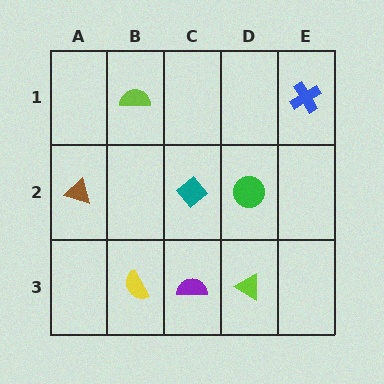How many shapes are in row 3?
3 shapes.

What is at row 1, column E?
A blue cross.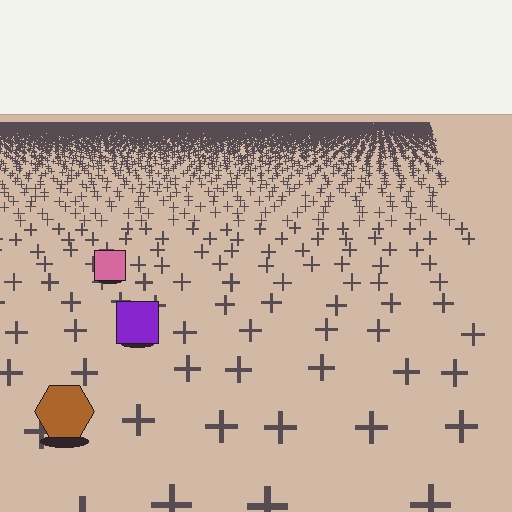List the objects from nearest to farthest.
From nearest to farthest: the brown hexagon, the purple square, the pink square.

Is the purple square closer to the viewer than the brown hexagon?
No. The brown hexagon is closer — you can tell from the texture gradient: the ground texture is coarser near it.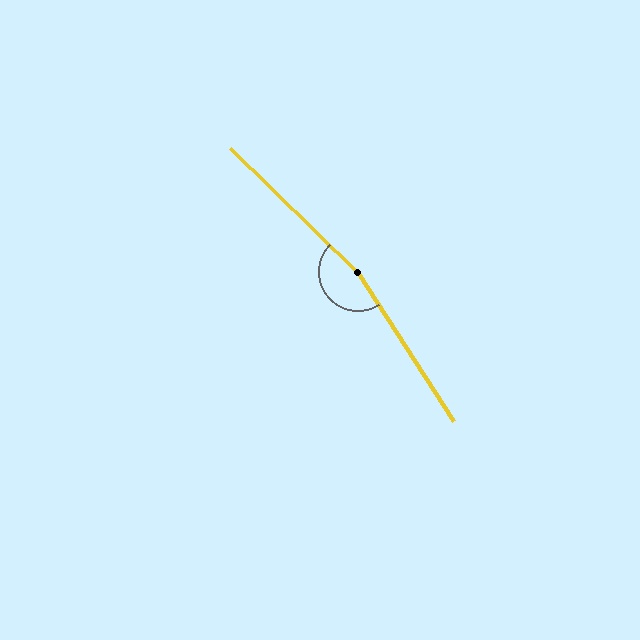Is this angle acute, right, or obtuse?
It is obtuse.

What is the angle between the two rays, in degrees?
Approximately 167 degrees.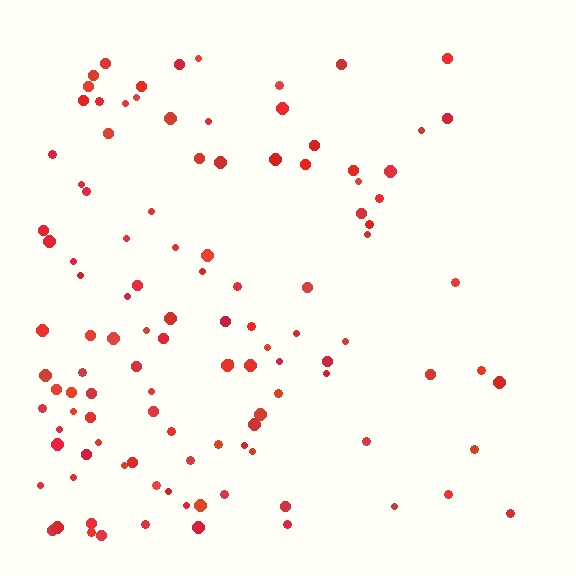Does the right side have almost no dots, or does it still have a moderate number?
Still a moderate number, just noticeably fewer than the left.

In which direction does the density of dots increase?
From right to left, with the left side densest.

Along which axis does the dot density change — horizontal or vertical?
Horizontal.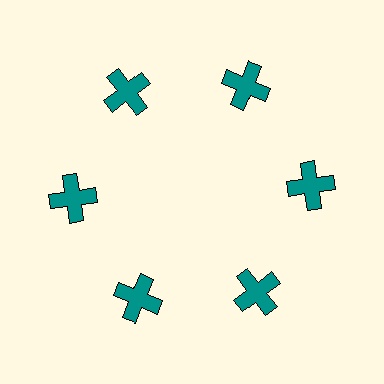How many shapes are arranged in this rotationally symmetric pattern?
There are 6 shapes, arranged in 6 groups of 1.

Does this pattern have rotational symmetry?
Yes, this pattern has 6-fold rotational symmetry. It looks the same after rotating 60 degrees around the center.